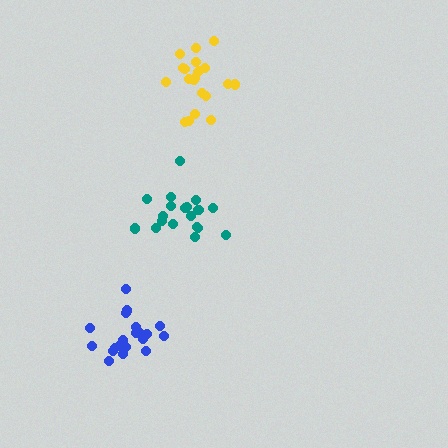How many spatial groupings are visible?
There are 3 spatial groupings.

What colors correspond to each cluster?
The clusters are colored: yellow, blue, teal.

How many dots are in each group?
Group 1: 21 dots, Group 2: 21 dots, Group 3: 21 dots (63 total).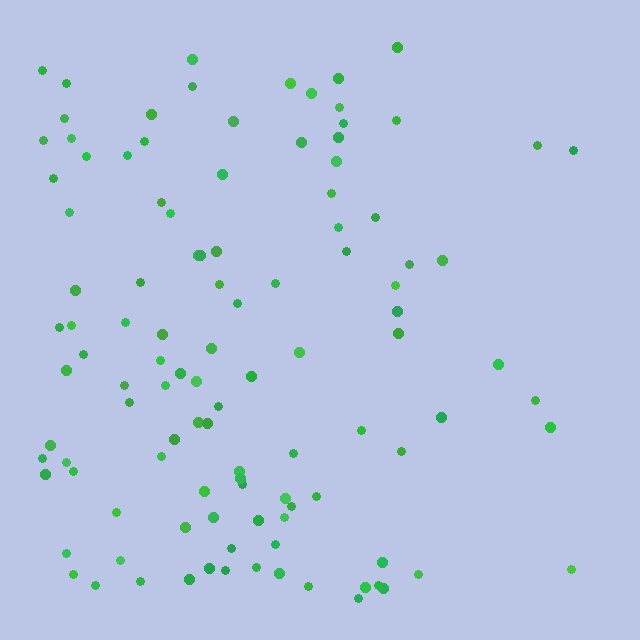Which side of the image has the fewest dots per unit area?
The right.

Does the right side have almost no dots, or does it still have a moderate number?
Still a moderate number, just noticeably fewer than the left.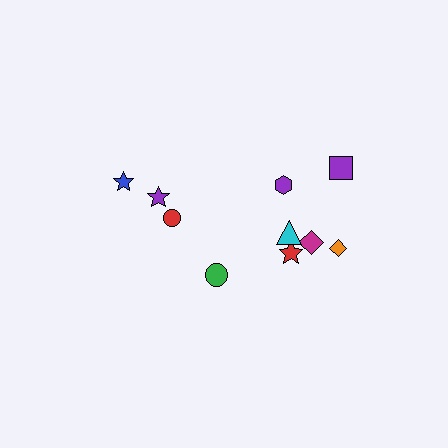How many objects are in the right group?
There are 6 objects.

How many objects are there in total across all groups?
There are 10 objects.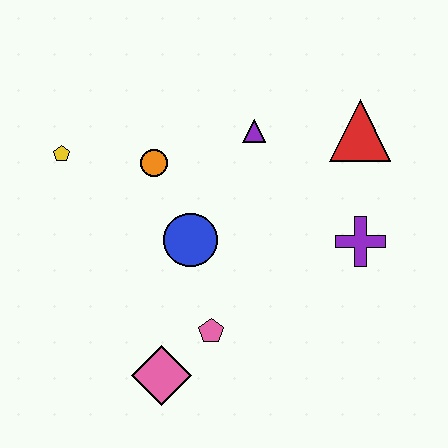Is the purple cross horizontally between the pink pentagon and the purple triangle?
No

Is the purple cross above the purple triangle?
No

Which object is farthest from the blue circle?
The red triangle is farthest from the blue circle.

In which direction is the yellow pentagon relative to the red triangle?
The yellow pentagon is to the left of the red triangle.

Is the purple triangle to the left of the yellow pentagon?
No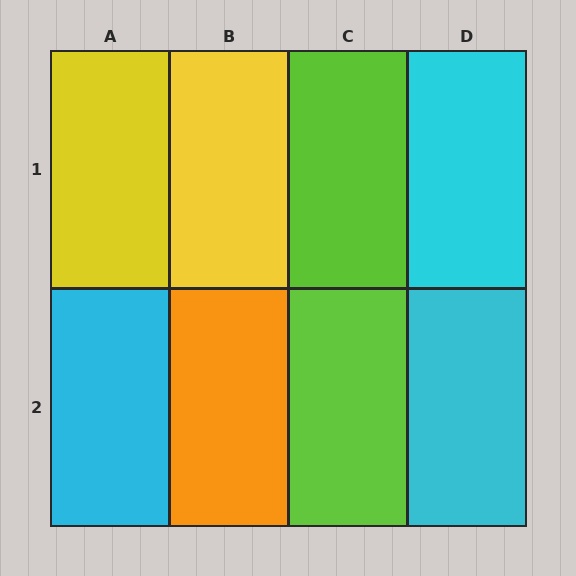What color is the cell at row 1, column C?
Lime.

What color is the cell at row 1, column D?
Cyan.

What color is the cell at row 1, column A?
Yellow.